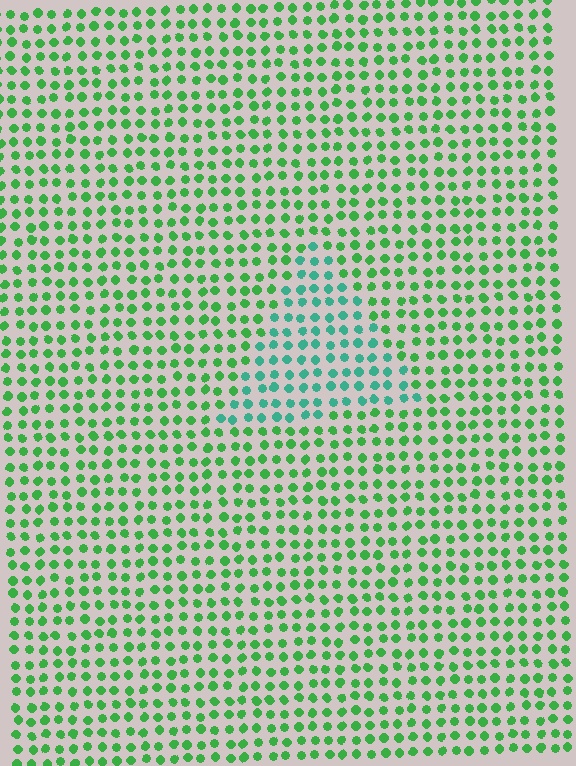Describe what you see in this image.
The image is filled with small green elements in a uniform arrangement. A triangle-shaped region is visible where the elements are tinted to a slightly different hue, forming a subtle color boundary.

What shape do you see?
I see a triangle.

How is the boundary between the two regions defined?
The boundary is defined purely by a slight shift in hue (about 37 degrees). Spacing, size, and orientation are identical on both sides.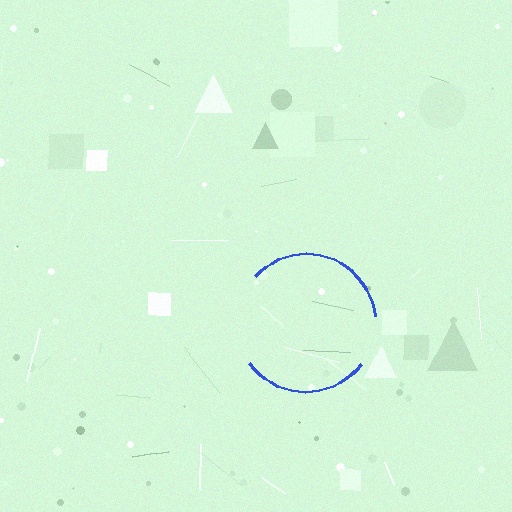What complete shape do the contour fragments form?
The contour fragments form a circle.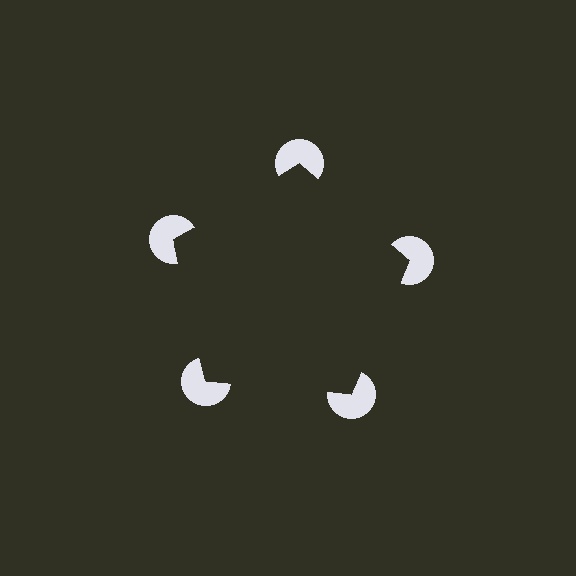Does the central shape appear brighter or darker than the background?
It typically appears slightly darker than the background, even though no actual brightness change is drawn.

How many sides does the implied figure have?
5 sides.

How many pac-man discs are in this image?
There are 5 — one at each vertex of the illusory pentagon.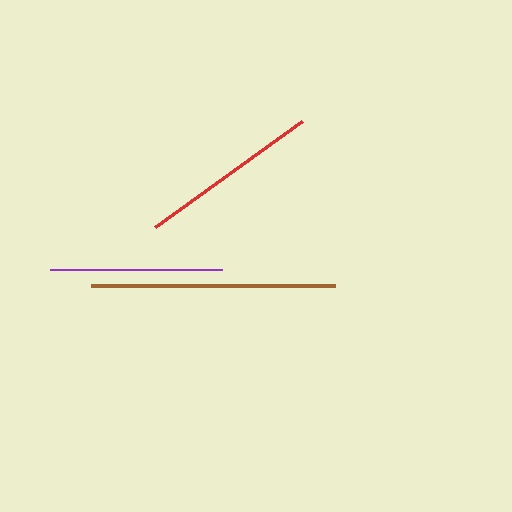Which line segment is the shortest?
The purple line is the shortest at approximately 171 pixels.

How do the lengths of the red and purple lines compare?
The red and purple lines are approximately the same length.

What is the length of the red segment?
The red segment is approximately 181 pixels long.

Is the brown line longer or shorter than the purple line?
The brown line is longer than the purple line.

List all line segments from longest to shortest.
From longest to shortest: brown, red, purple.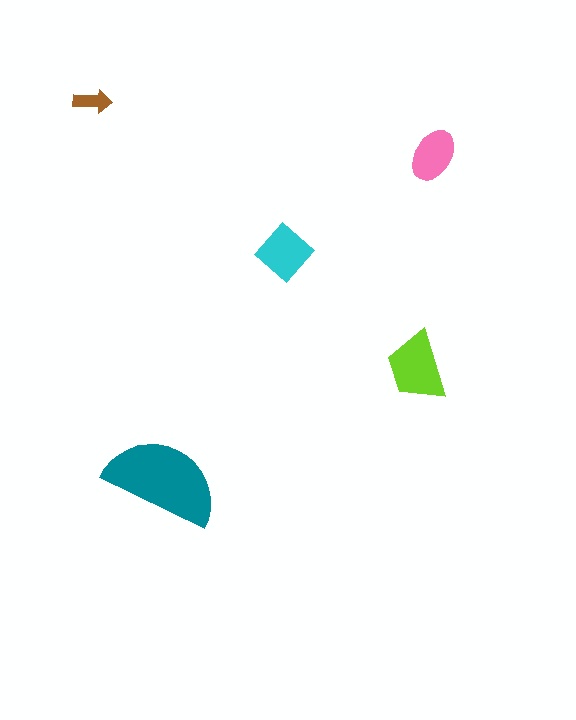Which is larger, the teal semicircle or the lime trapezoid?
The teal semicircle.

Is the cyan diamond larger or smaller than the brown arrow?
Larger.